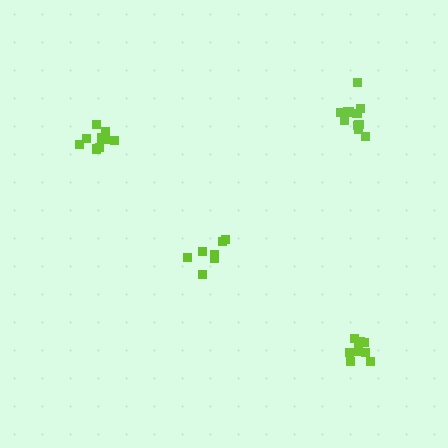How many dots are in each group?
Group 1: 7 dots, Group 2: 12 dots, Group 3: 9 dots, Group 4: 9 dots (37 total).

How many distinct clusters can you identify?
There are 4 distinct clusters.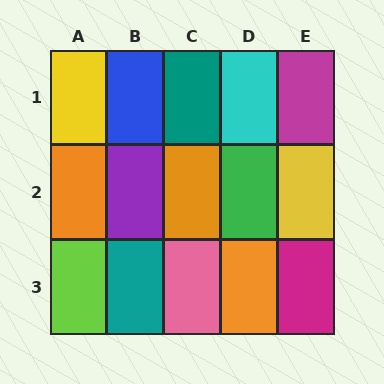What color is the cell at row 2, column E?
Yellow.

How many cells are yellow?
2 cells are yellow.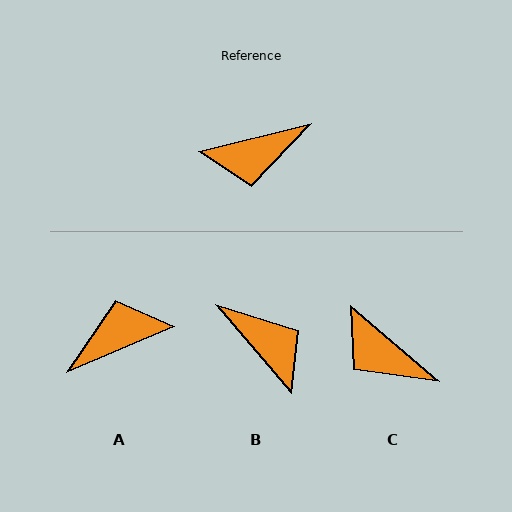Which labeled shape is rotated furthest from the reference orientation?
A, about 171 degrees away.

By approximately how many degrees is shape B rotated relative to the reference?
Approximately 116 degrees counter-clockwise.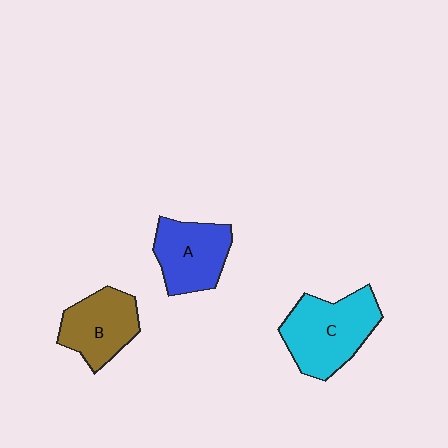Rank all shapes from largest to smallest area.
From largest to smallest: C (cyan), A (blue), B (brown).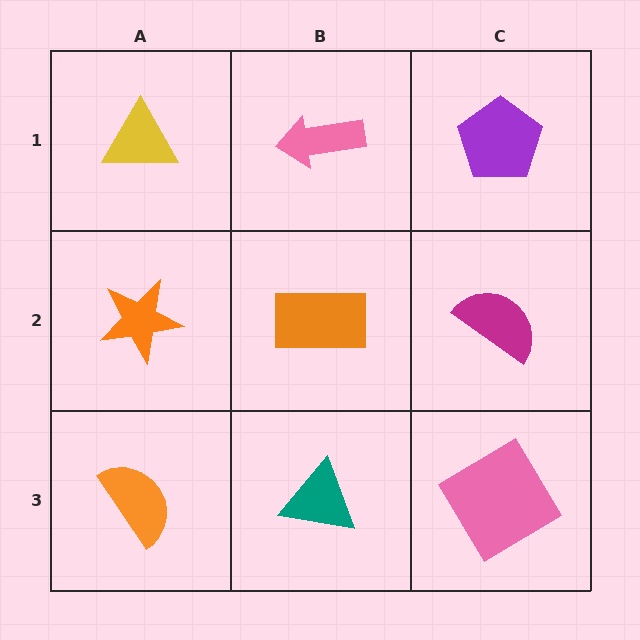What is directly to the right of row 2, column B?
A magenta semicircle.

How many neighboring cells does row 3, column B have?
3.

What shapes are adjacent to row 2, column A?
A yellow triangle (row 1, column A), an orange semicircle (row 3, column A), an orange rectangle (row 2, column B).